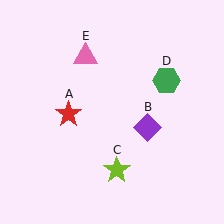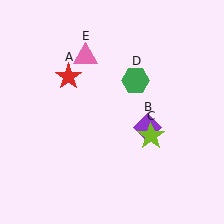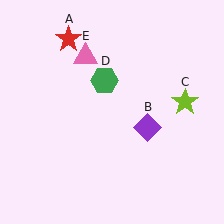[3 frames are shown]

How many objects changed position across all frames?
3 objects changed position: red star (object A), lime star (object C), green hexagon (object D).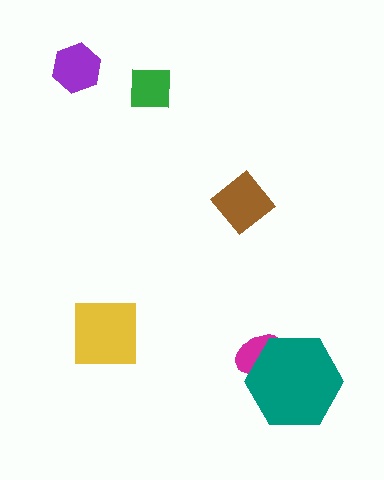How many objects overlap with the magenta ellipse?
1 object overlaps with the magenta ellipse.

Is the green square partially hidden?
No, no other shape covers it.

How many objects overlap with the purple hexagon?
0 objects overlap with the purple hexagon.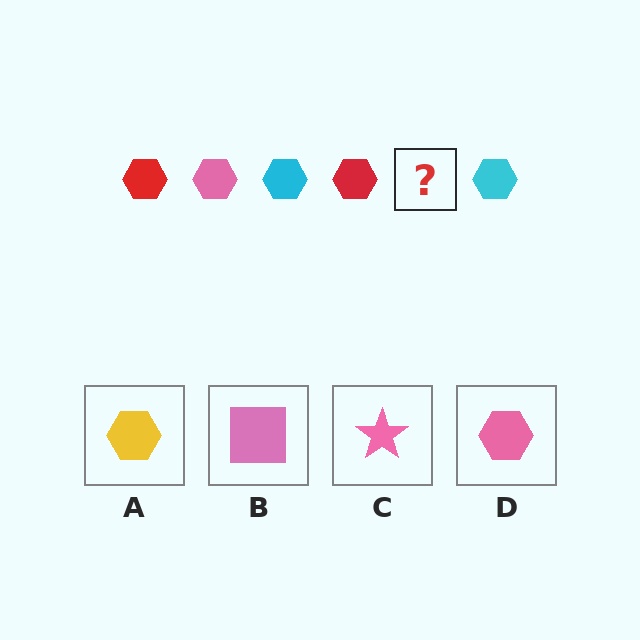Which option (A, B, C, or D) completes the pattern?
D.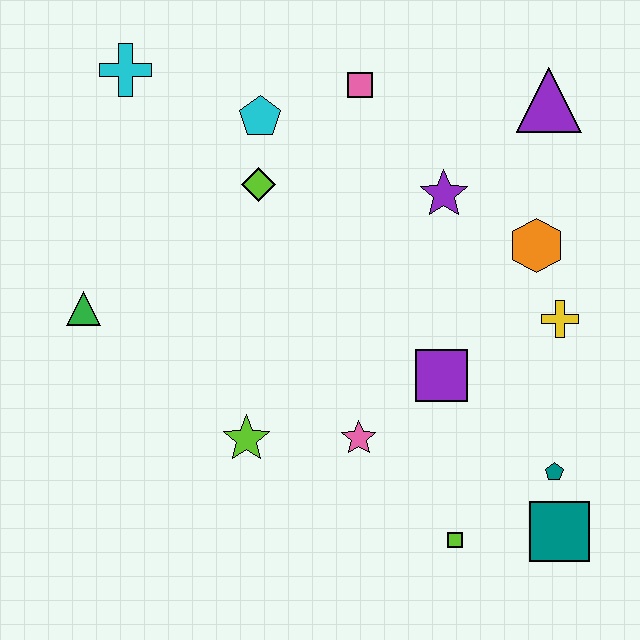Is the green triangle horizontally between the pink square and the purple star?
No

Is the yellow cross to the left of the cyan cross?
No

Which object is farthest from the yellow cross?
The cyan cross is farthest from the yellow cross.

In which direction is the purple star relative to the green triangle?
The purple star is to the right of the green triangle.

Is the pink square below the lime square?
No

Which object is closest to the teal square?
The teal pentagon is closest to the teal square.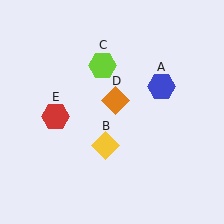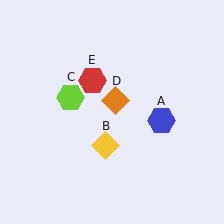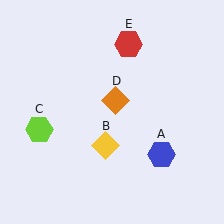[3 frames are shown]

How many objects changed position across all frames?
3 objects changed position: blue hexagon (object A), lime hexagon (object C), red hexagon (object E).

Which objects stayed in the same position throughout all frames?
Yellow diamond (object B) and orange diamond (object D) remained stationary.